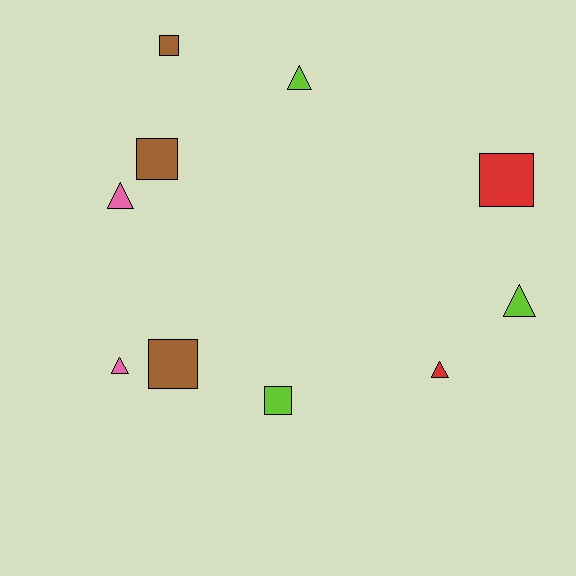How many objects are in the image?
There are 10 objects.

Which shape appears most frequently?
Square, with 5 objects.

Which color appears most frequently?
Brown, with 3 objects.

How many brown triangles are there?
There are no brown triangles.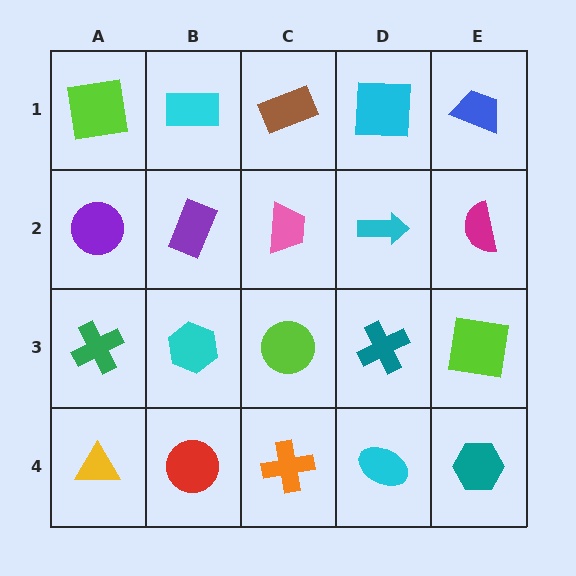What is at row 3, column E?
A lime square.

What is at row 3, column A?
A green cross.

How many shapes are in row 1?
5 shapes.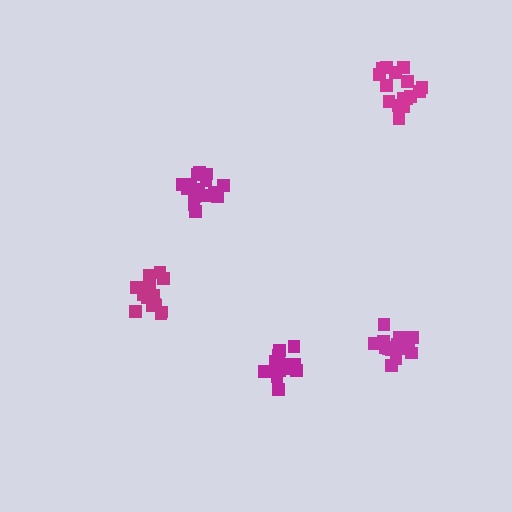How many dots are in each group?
Group 1: 15 dots, Group 2: 18 dots, Group 3: 14 dots, Group 4: 16 dots, Group 5: 16 dots (79 total).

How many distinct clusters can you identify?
There are 5 distinct clusters.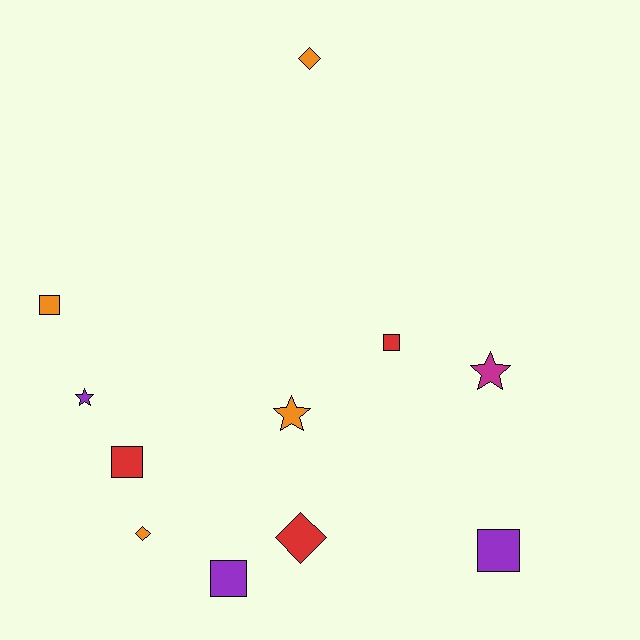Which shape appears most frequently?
Square, with 5 objects.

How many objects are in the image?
There are 11 objects.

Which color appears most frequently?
Orange, with 4 objects.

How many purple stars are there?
There is 1 purple star.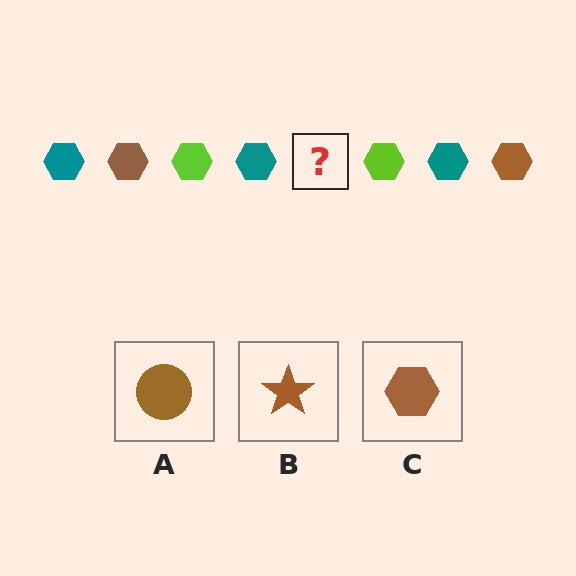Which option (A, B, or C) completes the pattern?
C.